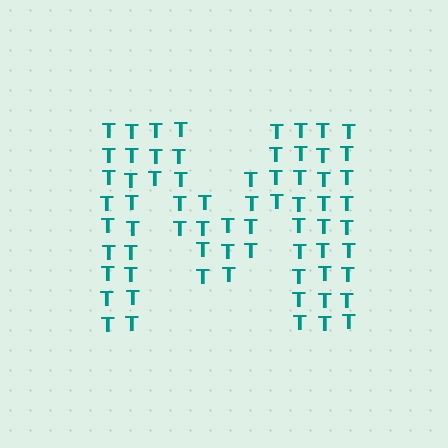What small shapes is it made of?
It is made of small letter T's.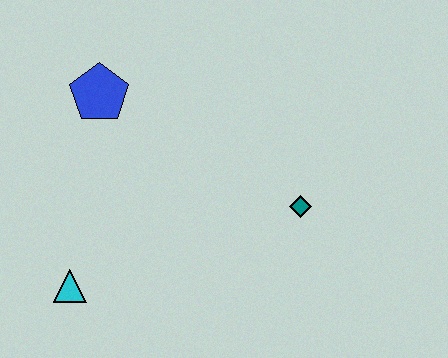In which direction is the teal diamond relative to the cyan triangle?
The teal diamond is to the right of the cyan triangle.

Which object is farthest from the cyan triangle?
The teal diamond is farthest from the cyan triangle.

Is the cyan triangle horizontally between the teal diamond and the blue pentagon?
No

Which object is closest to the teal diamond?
The blue pentagon is closest to the teal diamond.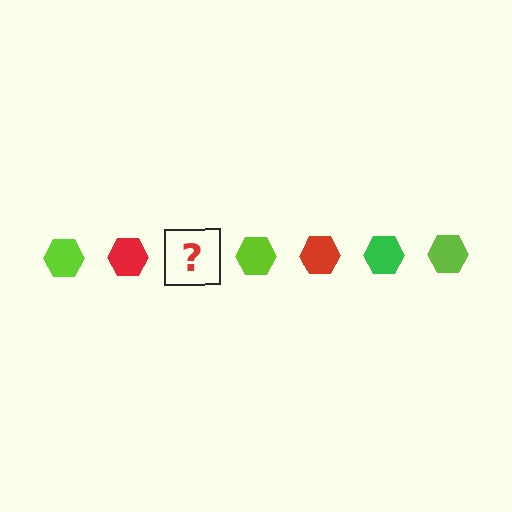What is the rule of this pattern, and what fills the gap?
The rule is that the pattern cycles through lime, red, green hexagons. The gap should be filled with a green hexagon.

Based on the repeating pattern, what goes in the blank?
The blank should be a green hexagon.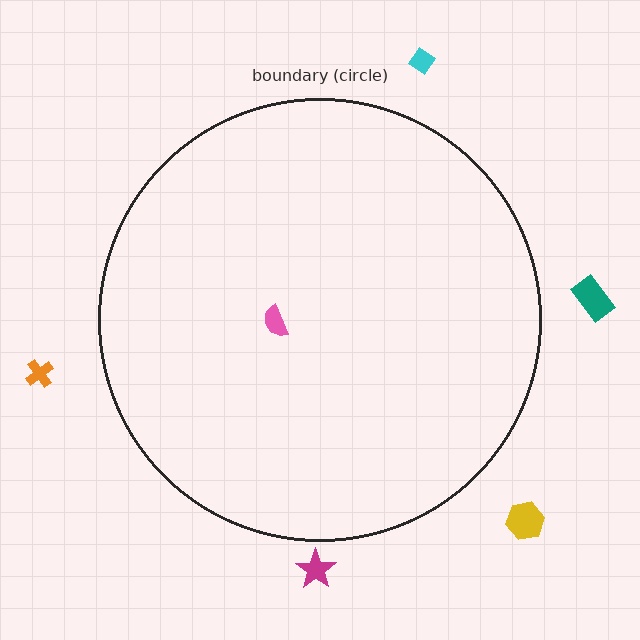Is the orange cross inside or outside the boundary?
Outside.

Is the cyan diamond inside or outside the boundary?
Outside.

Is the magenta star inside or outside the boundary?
Outside.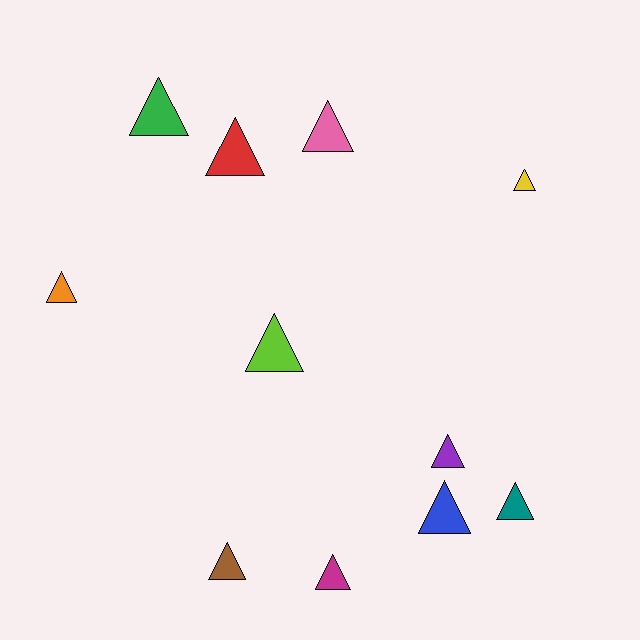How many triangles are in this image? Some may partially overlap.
There are 11 triangles.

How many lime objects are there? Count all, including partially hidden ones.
There is 1 lime object.